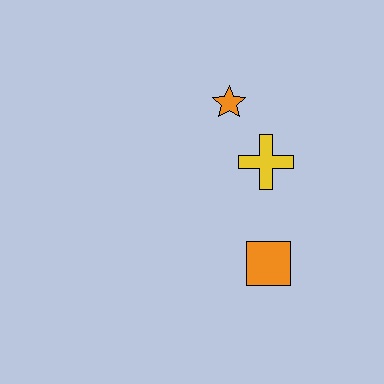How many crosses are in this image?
There is 1 cross.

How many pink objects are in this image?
There are no pink objects.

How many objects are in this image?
There are 3 objects.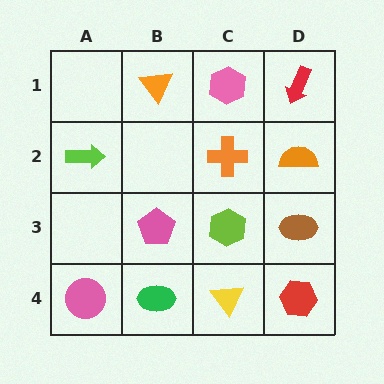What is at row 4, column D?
A red hexagon.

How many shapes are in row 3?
3 shapes.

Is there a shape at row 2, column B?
No, that cell is empty.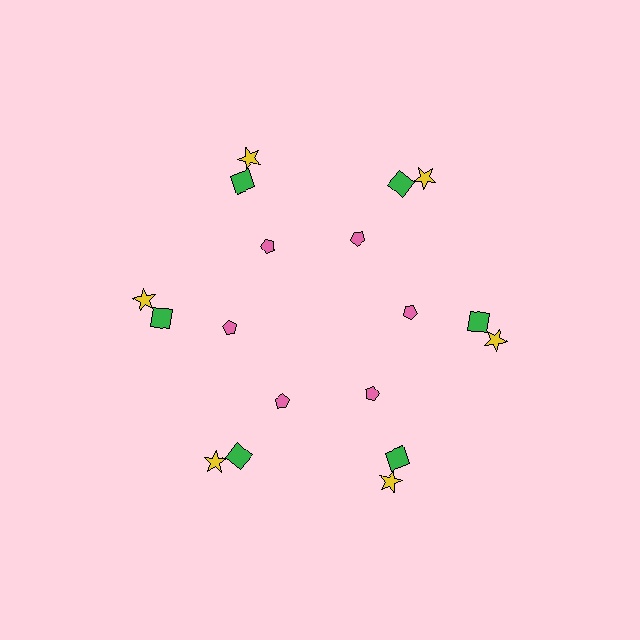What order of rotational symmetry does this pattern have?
This pattern has 6-fold rotational symmetry.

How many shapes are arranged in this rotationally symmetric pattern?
There are 18 shapes, arranged in 6 groups of 3.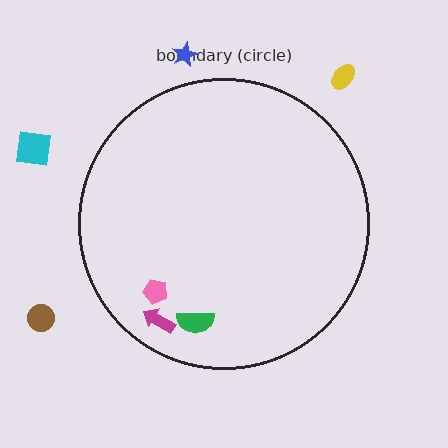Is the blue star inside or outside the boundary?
Outside.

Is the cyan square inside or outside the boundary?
Outside.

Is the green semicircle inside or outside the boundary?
Inside.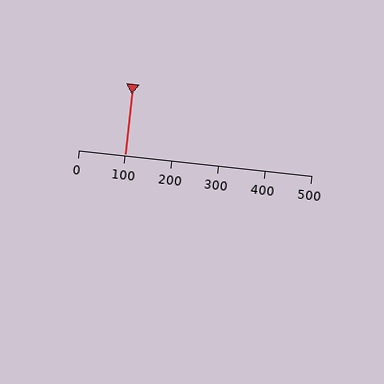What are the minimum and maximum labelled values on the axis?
The axis runs from 0 to 500.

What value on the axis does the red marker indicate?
The marker indicates approximately 100.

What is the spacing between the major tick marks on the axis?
The major ticks are spaced 100 apart.